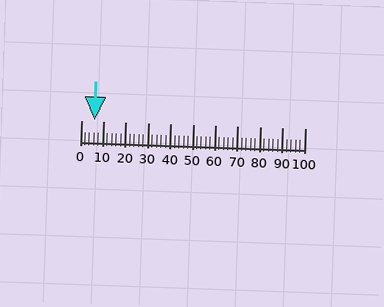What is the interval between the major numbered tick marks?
The major tick marks are spaced 10 units apart.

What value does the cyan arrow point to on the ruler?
The cyan arrow points to approximately 6.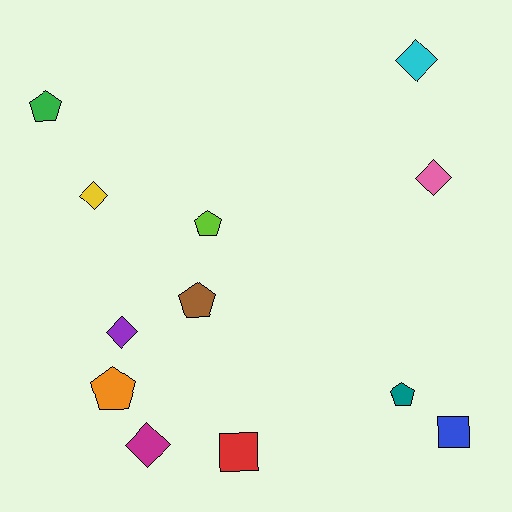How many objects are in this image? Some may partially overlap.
There are 12 objects.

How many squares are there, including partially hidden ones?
There are 2 squares.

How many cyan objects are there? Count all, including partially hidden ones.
There is 1 cyan object.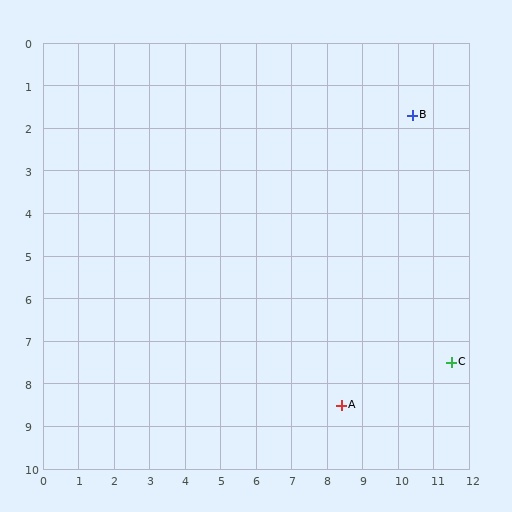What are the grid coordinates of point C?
Point C is at approximately (11.5, 7.5).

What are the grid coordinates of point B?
Point B is at approximately (10.4, 1.7).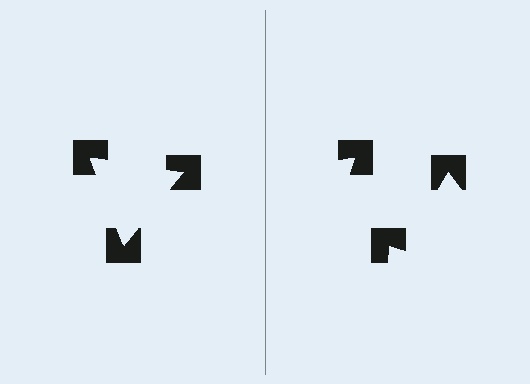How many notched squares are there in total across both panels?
6 — 3 on each side.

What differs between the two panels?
The notched squares are positioned identically on both sides; only the wedge orientations differ. On the left they align to a triangle; on the right they are misaligned.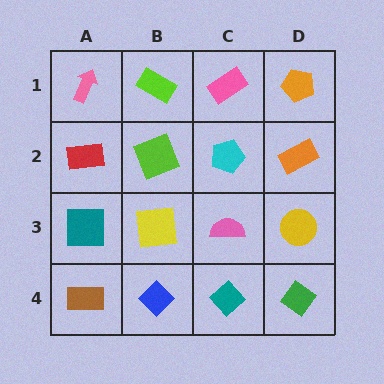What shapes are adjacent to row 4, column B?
A yellow square (row 3, column B), a brown rectangle (row 4, column A), a teal diamond (row 4, column C).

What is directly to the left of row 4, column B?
A brown rectangle.